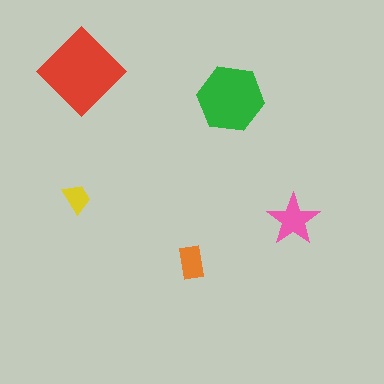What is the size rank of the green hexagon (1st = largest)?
2nd.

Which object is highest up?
The red diamond is topmost.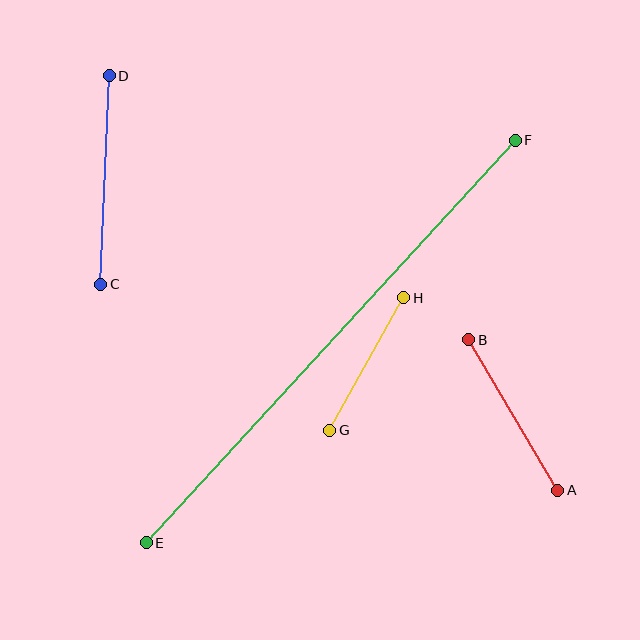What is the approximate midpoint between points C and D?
The midpoint is at approximately (105, 180) pixels.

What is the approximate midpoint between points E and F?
The midpoint is at approximately (331, 342) pixels.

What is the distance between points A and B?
The distance is approximately 175 pixels.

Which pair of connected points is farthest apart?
Points E and F are farthest apart.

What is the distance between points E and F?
The distance is approximately 546 pixels.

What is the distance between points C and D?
The distance is approximately 208 pixels.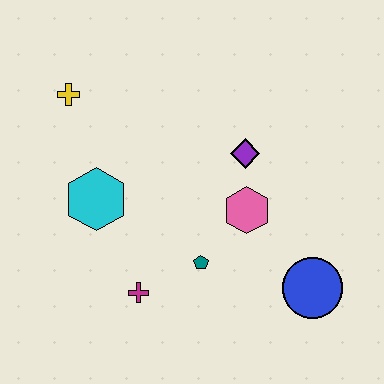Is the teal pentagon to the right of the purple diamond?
No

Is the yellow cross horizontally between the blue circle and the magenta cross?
No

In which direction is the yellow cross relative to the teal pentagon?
The yellow cross is above the teal pentagon.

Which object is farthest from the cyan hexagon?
The blue circle is farthest from the cyan hexagon.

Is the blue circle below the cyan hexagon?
Yes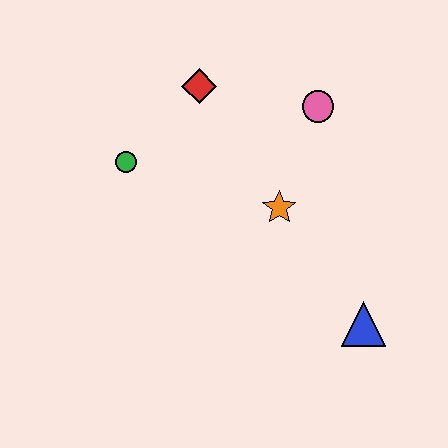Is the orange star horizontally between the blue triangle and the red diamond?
Yes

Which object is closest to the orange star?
The pink circle is closest to the orange star.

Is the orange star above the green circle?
No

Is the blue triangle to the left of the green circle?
No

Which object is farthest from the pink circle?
The blue triangle is farthest from the pink circle.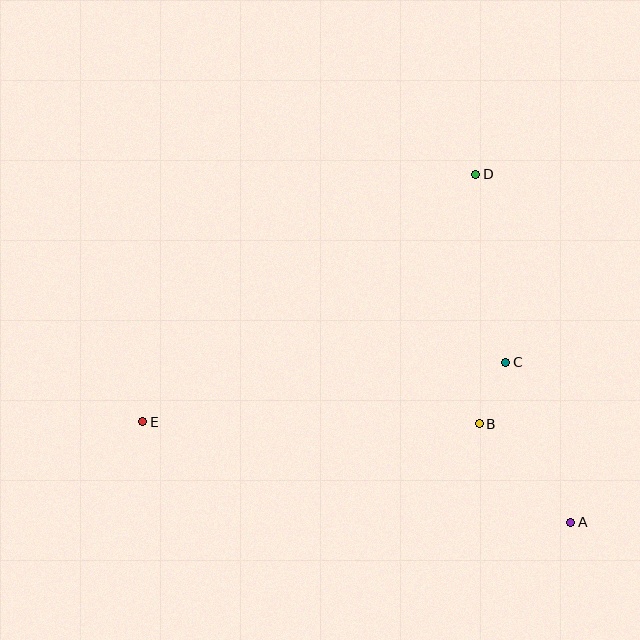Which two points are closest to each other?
Points B and C are closest to each other.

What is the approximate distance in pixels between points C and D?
The distance between C and D is approximately 190 pixels.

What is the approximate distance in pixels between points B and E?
The distance between B and E is approximately 336 pixels.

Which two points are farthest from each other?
Points A and E are farthest from each other.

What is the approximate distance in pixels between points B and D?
The distance between B and D is approximately 249 pixels.